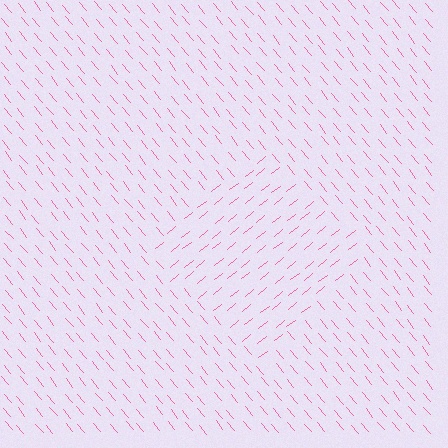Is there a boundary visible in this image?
Yes, there is a texture boundary formed by a change in line orientation.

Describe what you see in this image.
The image is filled with small pink line segments. A diamond region in the image has lines oriented differently from the surrounding lines, creating a visible texture boundary.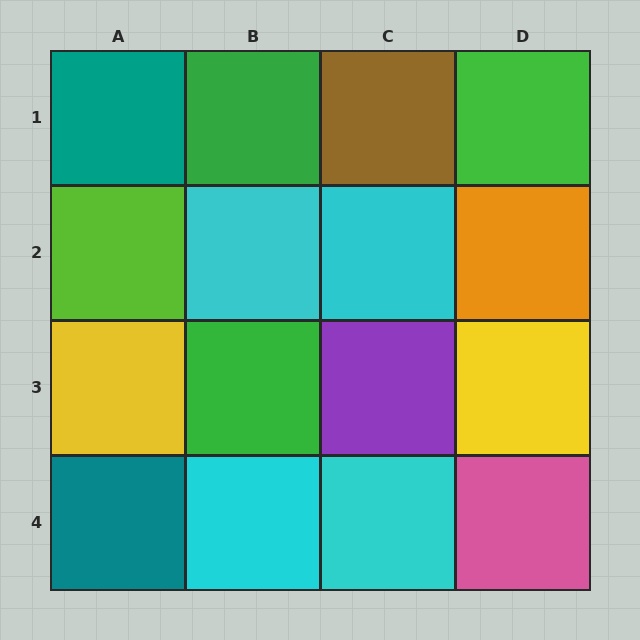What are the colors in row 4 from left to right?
Teal, cyan, cyan, pink.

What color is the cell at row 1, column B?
Green.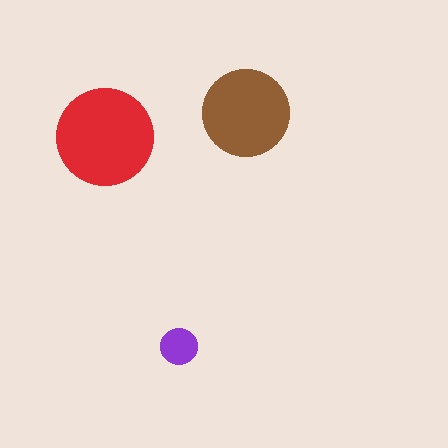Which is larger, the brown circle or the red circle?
The red one.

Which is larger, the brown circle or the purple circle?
The brown one.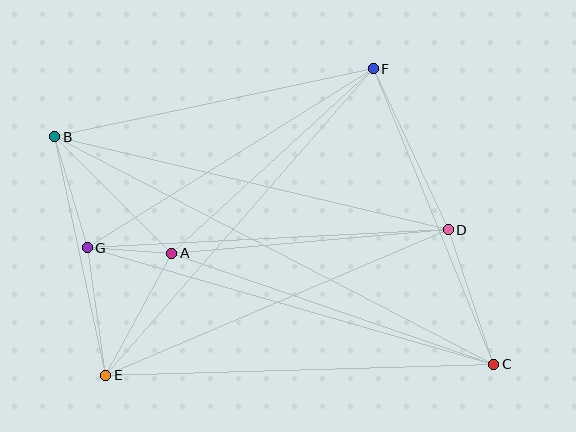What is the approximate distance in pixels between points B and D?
The distance between B and D is approximately 404 pixels.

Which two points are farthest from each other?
Points B and C are farthest from each other.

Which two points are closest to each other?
Points A and G are closest to each other.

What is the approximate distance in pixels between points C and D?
The distance between C and D is approximately 142 pixels.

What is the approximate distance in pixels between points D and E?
The distance between D and E is approximately 372 pixels.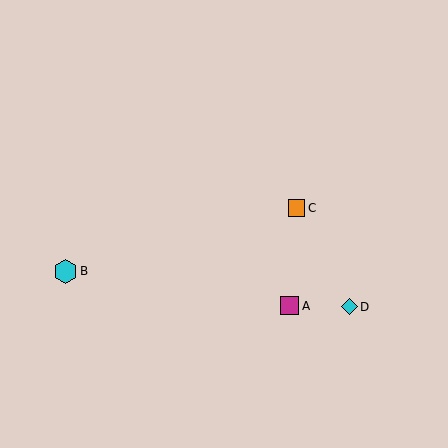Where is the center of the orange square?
The center of the orange square is at (297, 208).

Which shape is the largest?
The cyan hexagon (labeled B) is the largest.